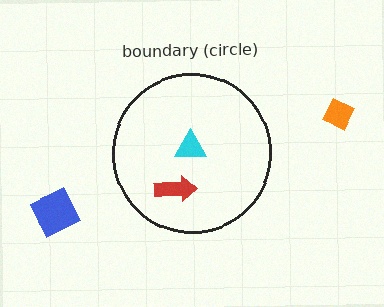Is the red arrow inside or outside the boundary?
Inside.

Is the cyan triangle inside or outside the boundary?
Inside.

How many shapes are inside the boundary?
2 inside, 2 outside.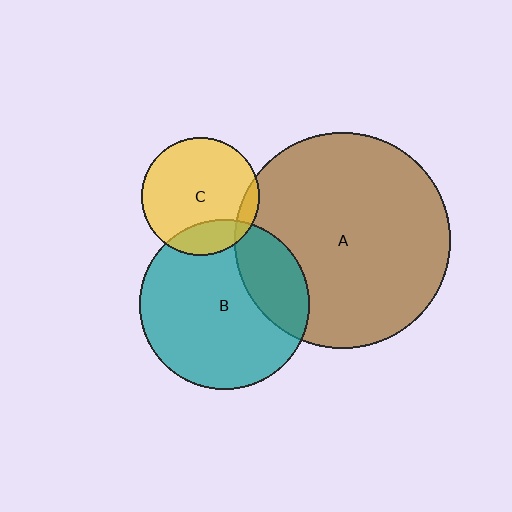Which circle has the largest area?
Circle A (brown).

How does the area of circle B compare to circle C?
Approximately 2.1 times.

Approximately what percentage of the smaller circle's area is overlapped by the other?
Approximately 25%.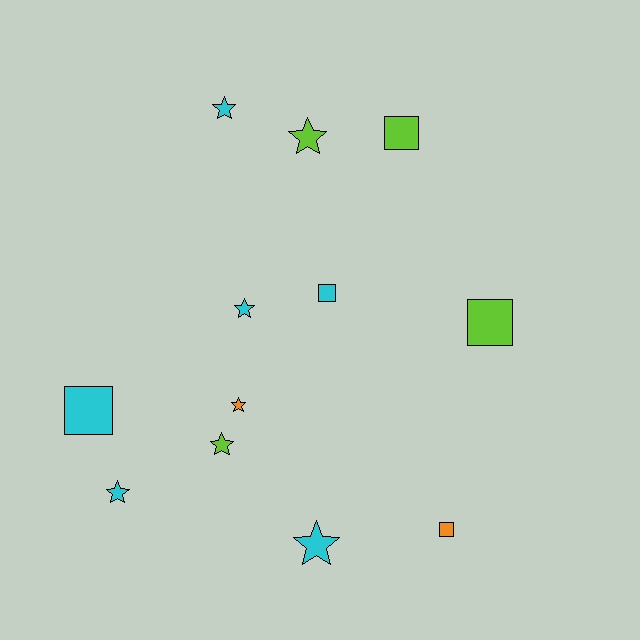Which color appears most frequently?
Cyan, with 6 objects.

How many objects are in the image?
There are 12 objects.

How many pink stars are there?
There are no pink stars.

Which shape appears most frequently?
Star, with 7 objects.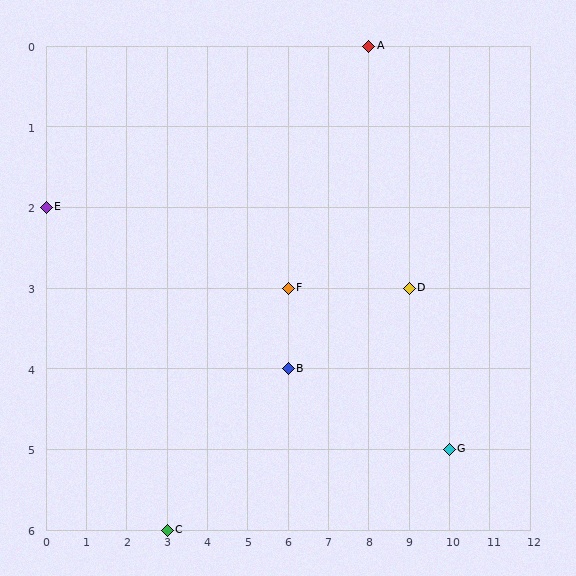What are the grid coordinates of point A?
Point A is at grid coordinates (8, 0).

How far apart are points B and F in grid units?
Points B and F are 1 row apart.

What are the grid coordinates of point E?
Point E is at grid coordinates (0, 2).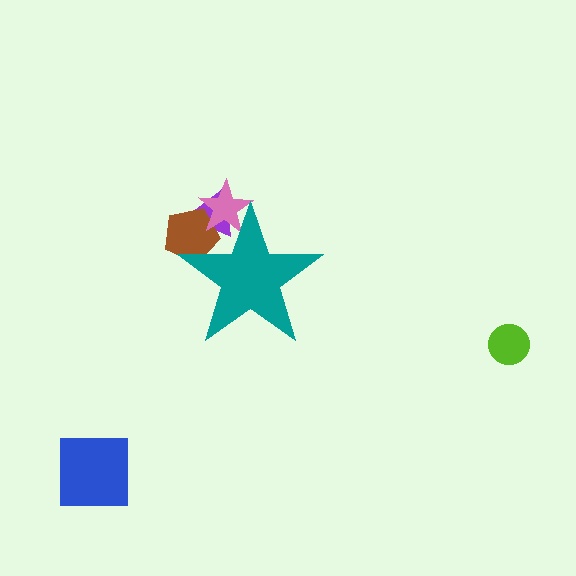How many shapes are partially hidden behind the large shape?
3 shapes are partially hidden.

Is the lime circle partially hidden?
No, the lime circle is fully visible.